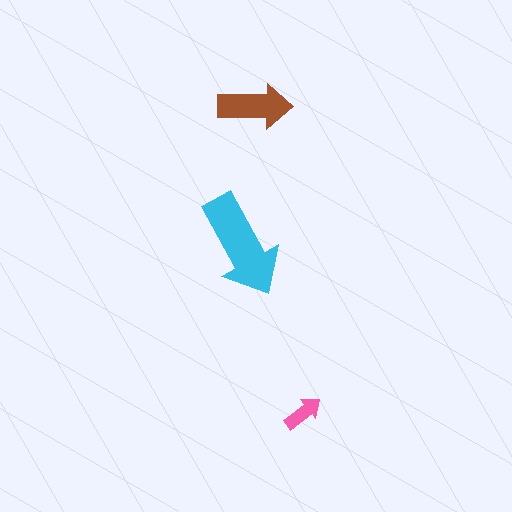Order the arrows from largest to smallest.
the cyan one, the brown one, the pink one.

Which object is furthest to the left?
The cyan arrow is leftmost.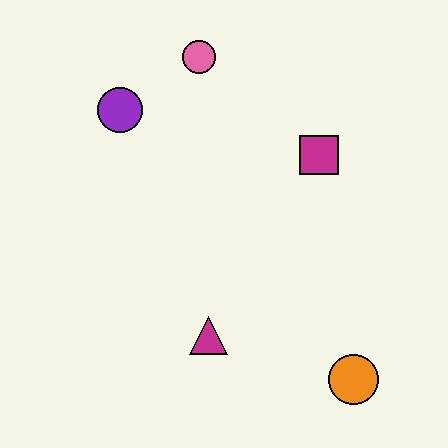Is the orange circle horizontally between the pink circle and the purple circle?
No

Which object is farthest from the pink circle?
The orange circle is farthest from the pink circle.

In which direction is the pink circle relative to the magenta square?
The pink circle is to the left of the magenta square.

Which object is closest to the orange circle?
The magenta triangle is closest to the orange circle.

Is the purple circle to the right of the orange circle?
No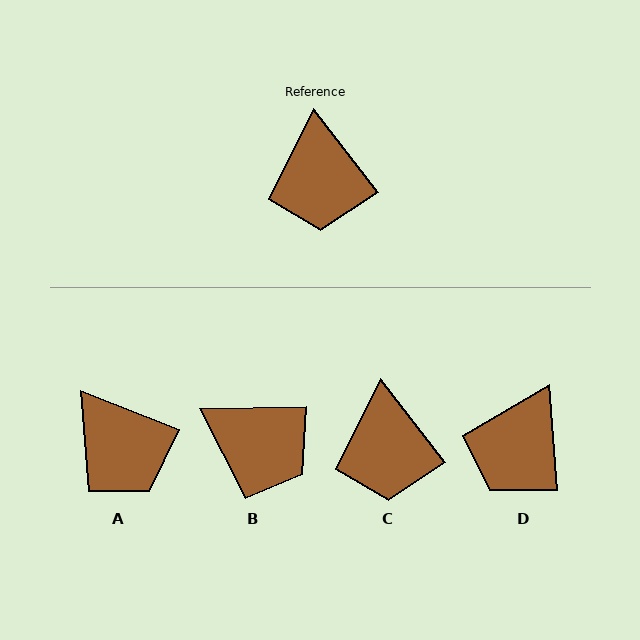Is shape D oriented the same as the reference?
No, it is off by about 33 degrees.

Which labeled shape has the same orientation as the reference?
C.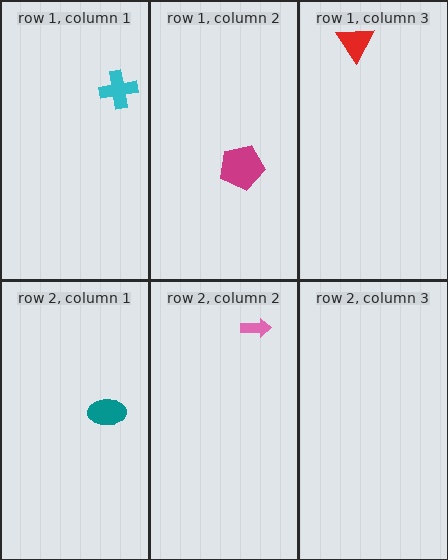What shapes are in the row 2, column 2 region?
The pink arrow.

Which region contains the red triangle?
The row 1, column 3 region.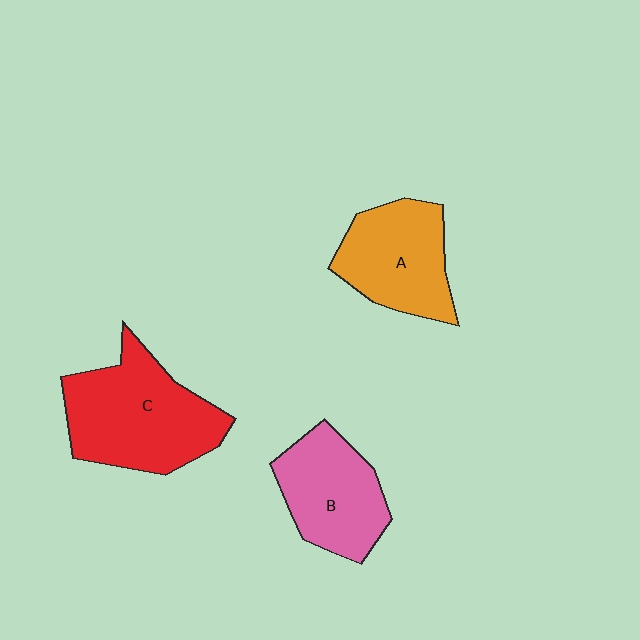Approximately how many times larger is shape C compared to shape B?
Approximately 1.4 times.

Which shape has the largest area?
Shape C (red).